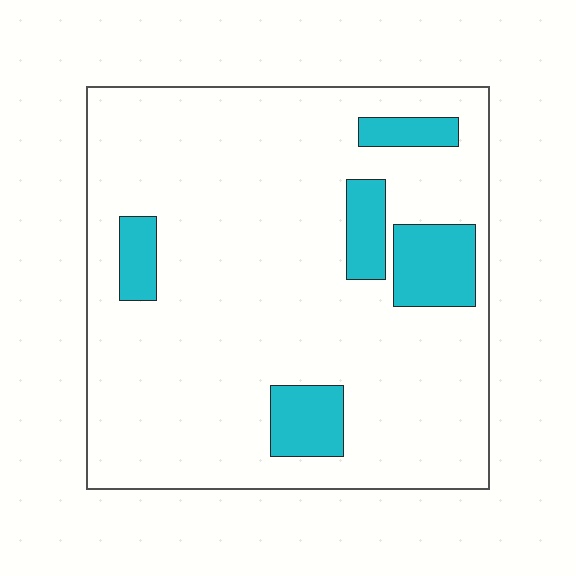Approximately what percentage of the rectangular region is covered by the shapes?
Approximately 15%.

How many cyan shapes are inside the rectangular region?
5.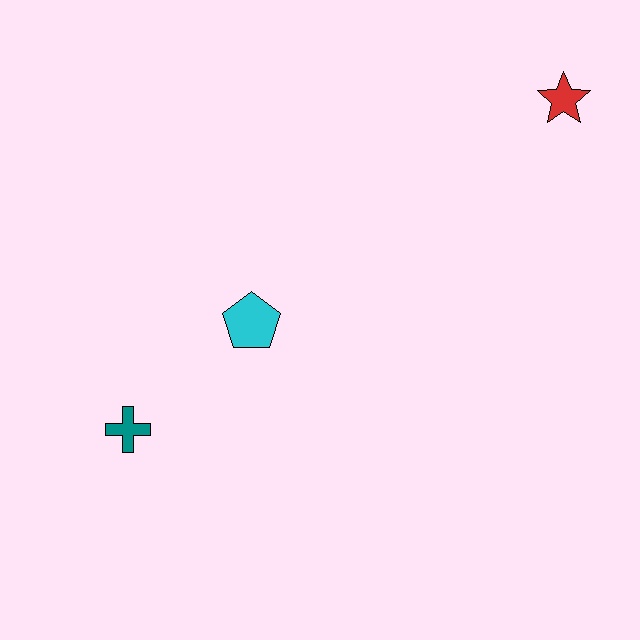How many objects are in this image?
There are 3 objects.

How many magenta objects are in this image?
There are no magenta objects.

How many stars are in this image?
There is 1 star.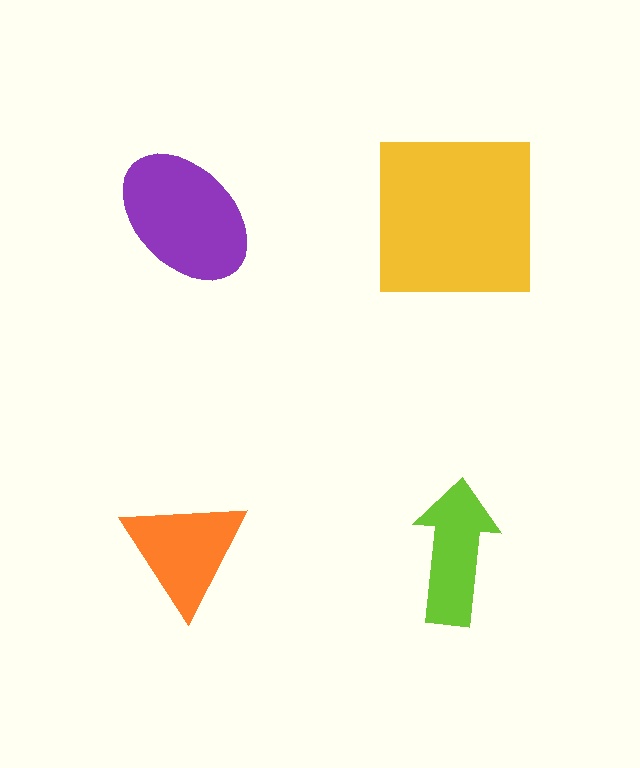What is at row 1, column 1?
A purple ellipse.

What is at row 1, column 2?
A yellow square.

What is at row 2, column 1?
An orange triangle.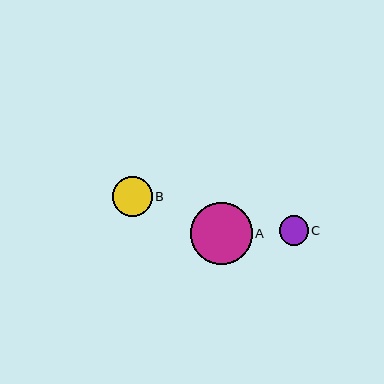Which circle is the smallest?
Circle C is the smallest with a size of approximately 29 pixels.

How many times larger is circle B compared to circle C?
Circle B is approximately 1.4 times the size of circle C.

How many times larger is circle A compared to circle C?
Circle A is approximately 2.1 times the size of circle C.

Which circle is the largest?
Circle A is the largest with a size of approximately 62 pixels.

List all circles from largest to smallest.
From largest to smallest: A, B, C.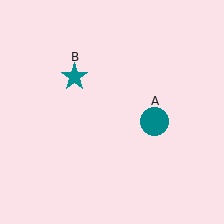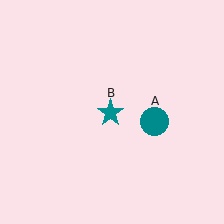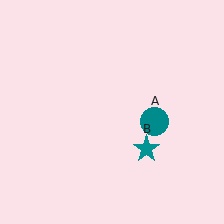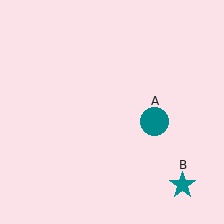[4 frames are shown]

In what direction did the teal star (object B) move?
The teal star (object B) moved down and to the right.